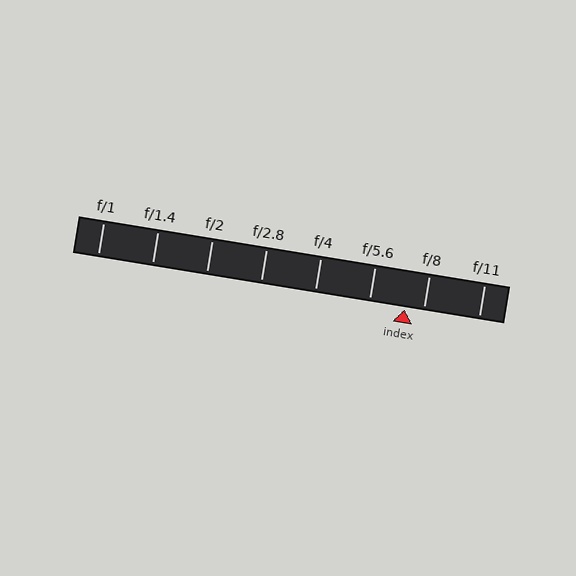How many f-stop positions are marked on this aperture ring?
There are 8 f-stop positions marked.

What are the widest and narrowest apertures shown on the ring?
The widest aperture shown is f/1 and the narrowest is f/11.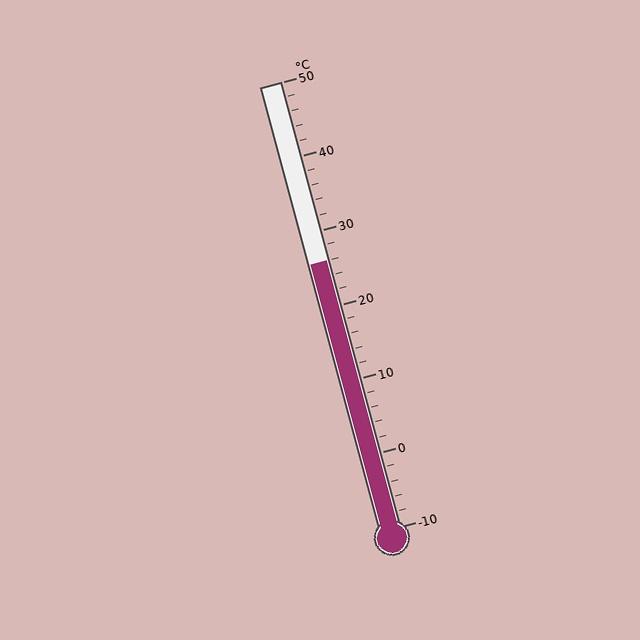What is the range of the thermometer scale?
The thermometer scale ranges from -10°C to 50°C.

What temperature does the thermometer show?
The thermometer shows approximately 26°C.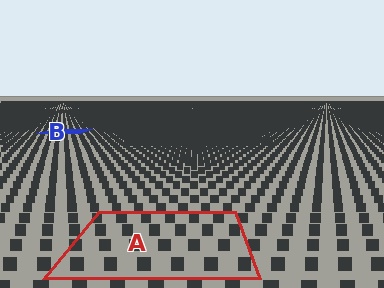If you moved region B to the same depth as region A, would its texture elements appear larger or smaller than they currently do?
They would appear larger. At a closer depth, the same texture elements are projected at a bigger on-screen size.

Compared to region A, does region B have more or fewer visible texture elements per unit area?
Region B has more texture elements per unit area — they are packed more densely because it is farther away.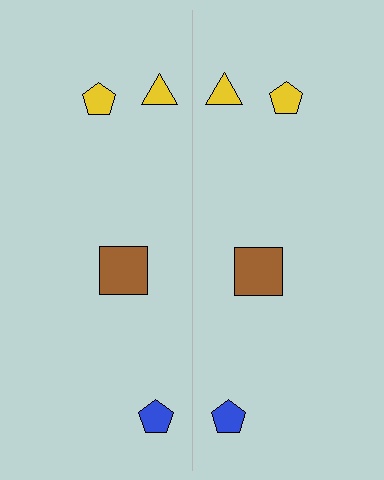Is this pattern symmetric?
Yes, this pattern has bilateral (reflection) symmetry.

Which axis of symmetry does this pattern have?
The pattern has a vertical axis of symmetry running through the center of the image.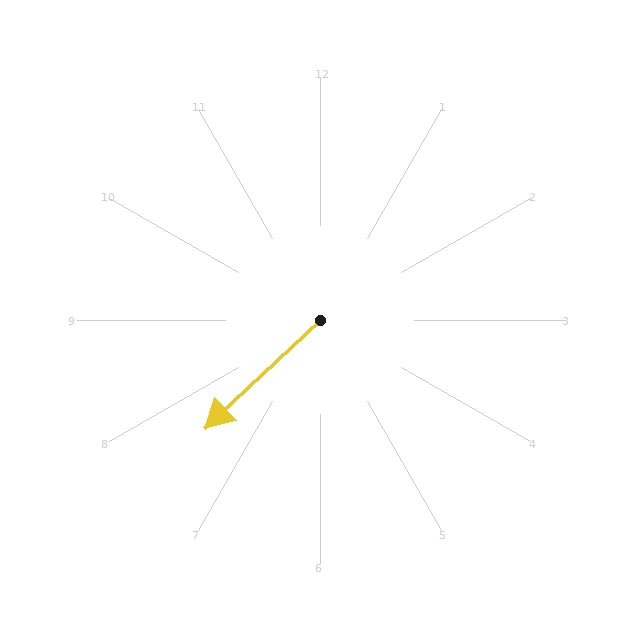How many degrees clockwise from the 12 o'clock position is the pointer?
Approximately 227 degrees.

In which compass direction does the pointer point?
Southwest.